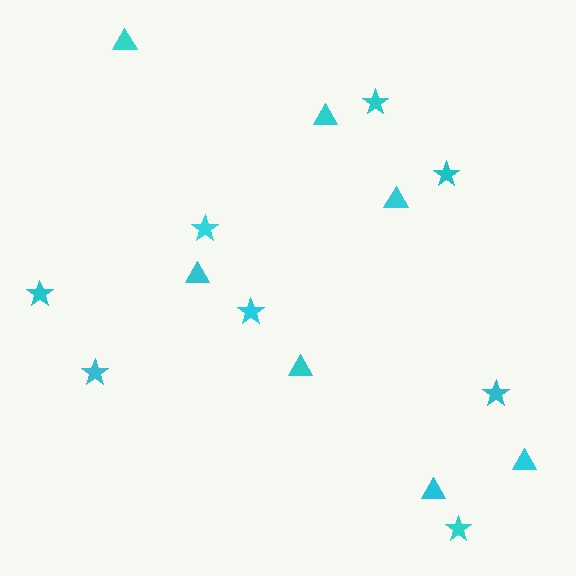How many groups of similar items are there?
There are 2 groups: one group of stars (8) and one group of triangles (7).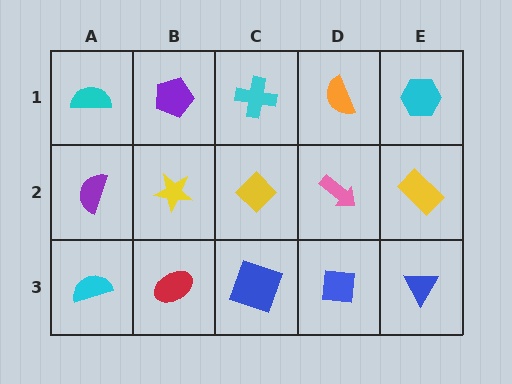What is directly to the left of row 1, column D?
A cyan cross.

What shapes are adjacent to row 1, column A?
A purple semicircle (row 2, column A), a purple pentagon (row 1, column B).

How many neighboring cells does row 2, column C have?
4.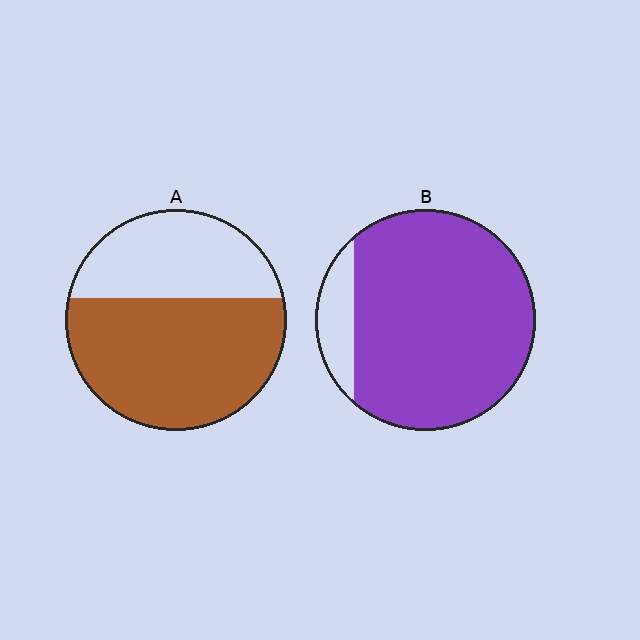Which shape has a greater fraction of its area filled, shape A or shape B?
Shape B.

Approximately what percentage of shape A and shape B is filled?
A is approximately 65% and B is approximately 90%.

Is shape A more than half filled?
Yes.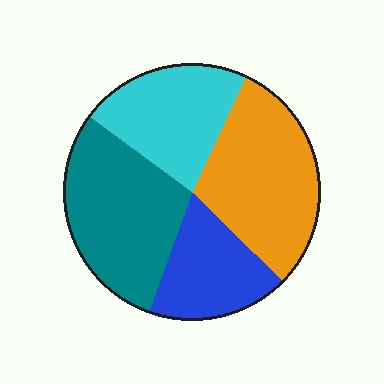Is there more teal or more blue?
Teal.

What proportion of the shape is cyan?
Cyan takes up about one fifth (1/5) of the shape.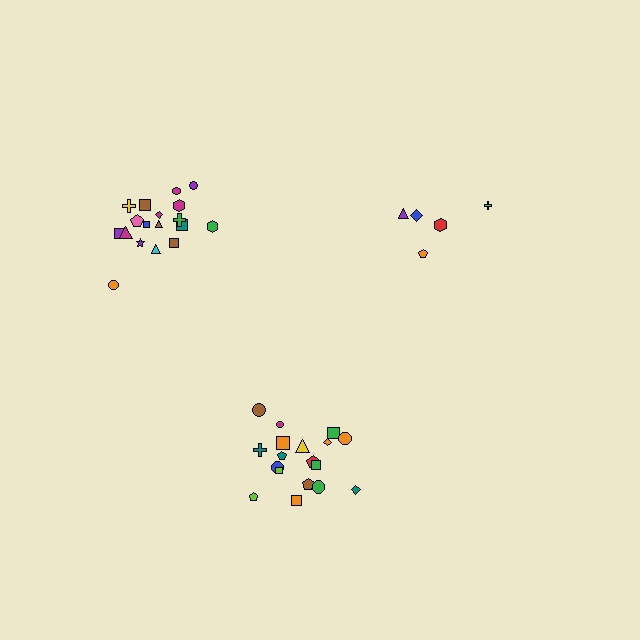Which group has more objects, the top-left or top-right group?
The top-left group.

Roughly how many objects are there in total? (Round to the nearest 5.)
Roughly 40 objects in total.